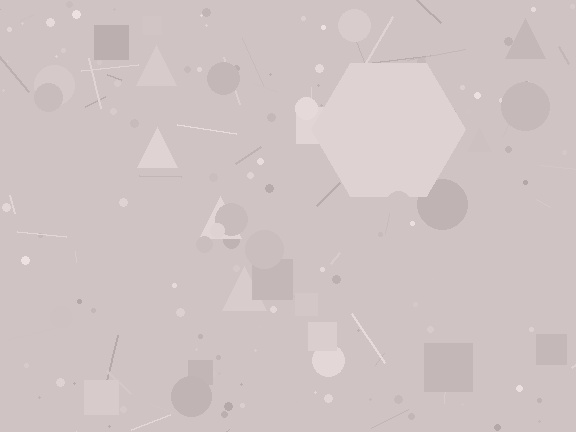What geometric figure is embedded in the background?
A hexagon is embedded in the background.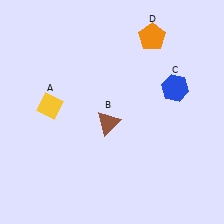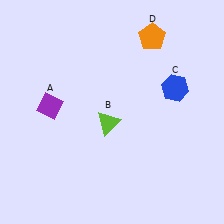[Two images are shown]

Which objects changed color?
A changed from yellow to purple. B changed from brown to lime.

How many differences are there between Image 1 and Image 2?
There are 2 differences between the two images.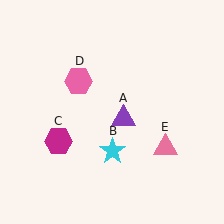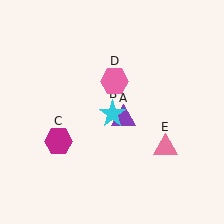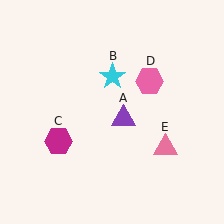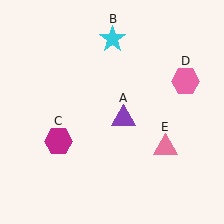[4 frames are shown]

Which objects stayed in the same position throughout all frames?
Purple triangle (object A) and magenta hexagon (object C) and pink triangle (object E) remained stationary.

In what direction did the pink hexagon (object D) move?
The pink hexagon (object D) moved right.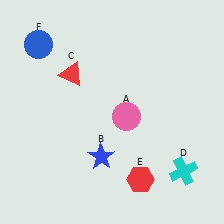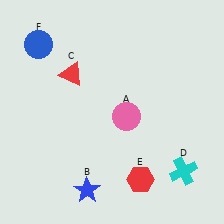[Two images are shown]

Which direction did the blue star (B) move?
The blue star (B) moved down.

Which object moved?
The blue star (B) moved down.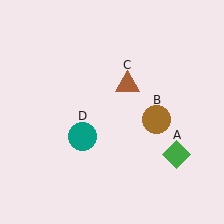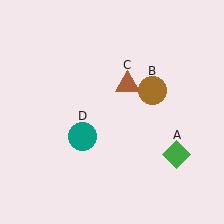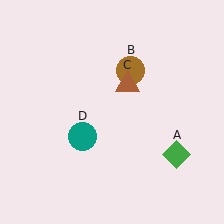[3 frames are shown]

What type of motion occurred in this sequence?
The brown circle (object B) rotated counterclockwise around the center of the scene.